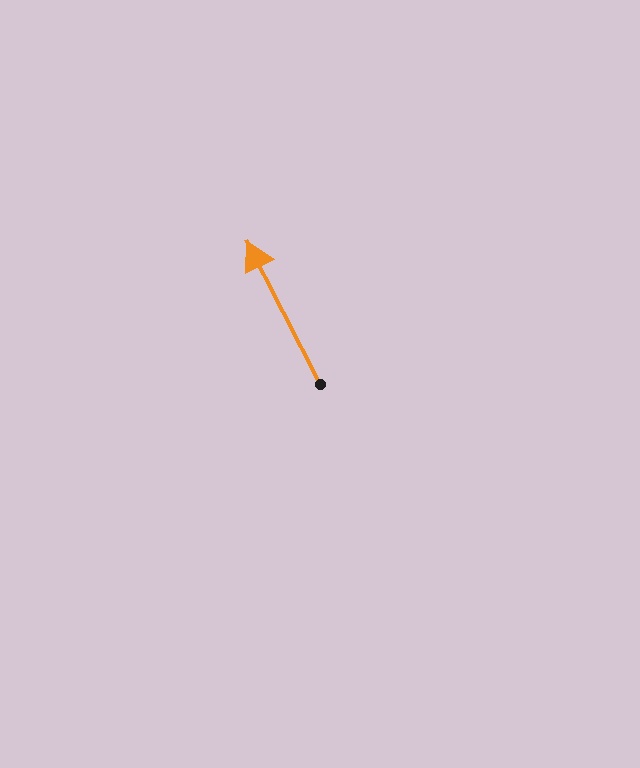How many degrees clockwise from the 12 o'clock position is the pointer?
Approximately 333 degrees.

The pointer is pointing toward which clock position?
Roughly 11 o'clock.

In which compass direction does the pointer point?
Northwest.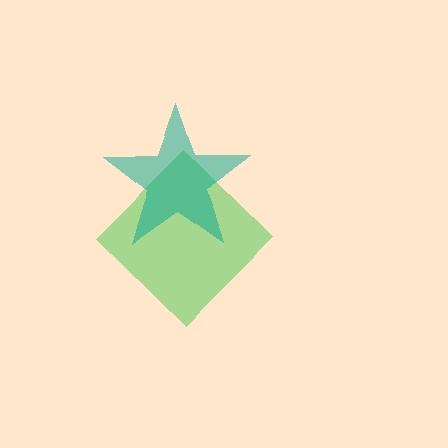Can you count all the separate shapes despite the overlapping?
Yes, there are 2 separate shapes.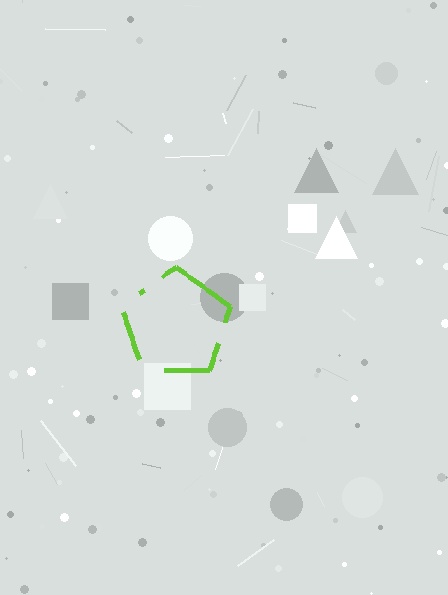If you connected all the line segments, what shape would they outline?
They would outline a pentagon.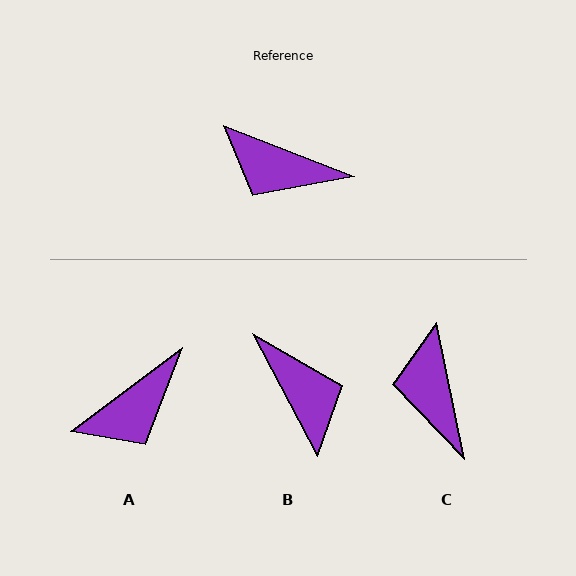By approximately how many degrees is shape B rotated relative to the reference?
Approximately 139 degrees counter-clockwise.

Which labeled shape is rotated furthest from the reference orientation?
B, about 139 degrees away.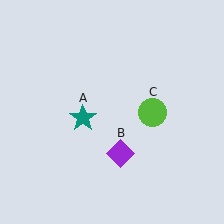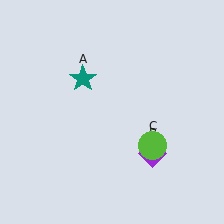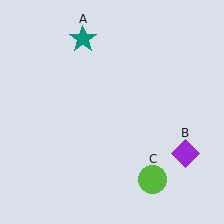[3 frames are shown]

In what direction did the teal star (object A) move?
The teal star (object A) moved up.